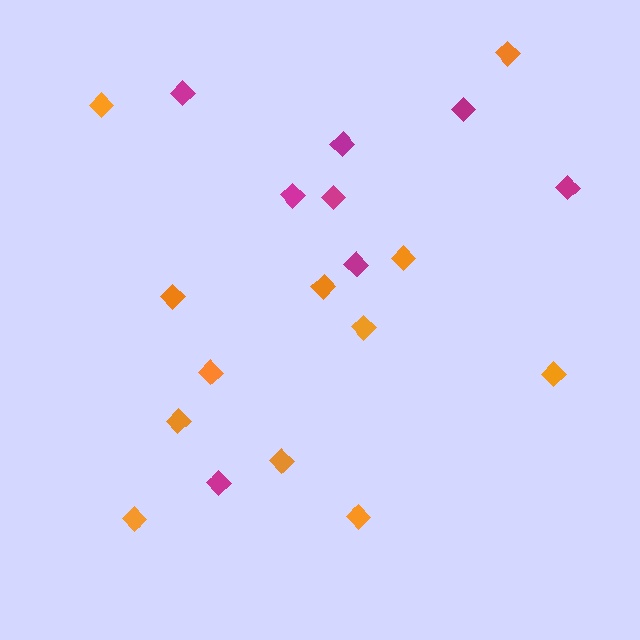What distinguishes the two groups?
There are 2 groups: one group of orange diamonds (12) and one group of magenta diamonds (8).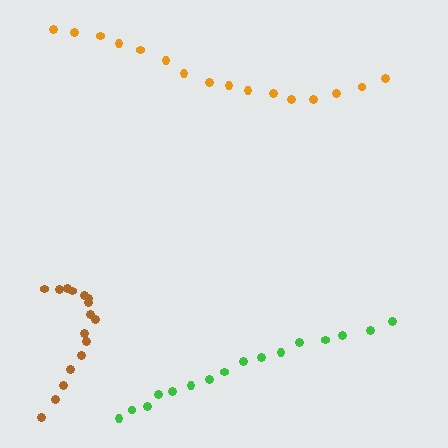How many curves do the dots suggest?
There are 3 distinct paths.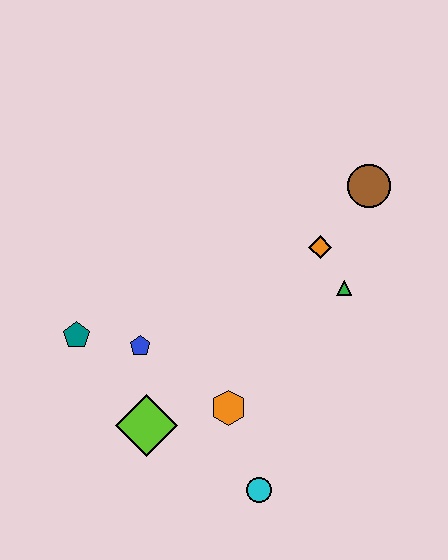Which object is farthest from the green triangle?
The teal pentagon is farthest from the green triangle.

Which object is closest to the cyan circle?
The orange hexagon is closest to the cyan circle.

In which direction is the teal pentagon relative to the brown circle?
The teal pentagon is to the left of the brown circle.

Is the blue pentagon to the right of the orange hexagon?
No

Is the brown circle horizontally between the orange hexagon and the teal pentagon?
No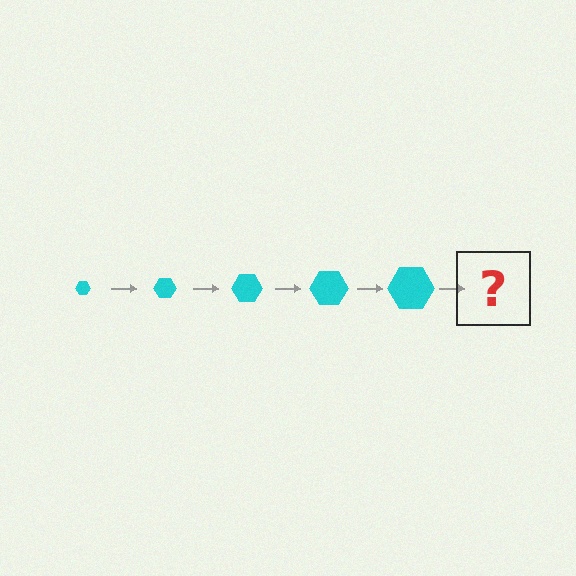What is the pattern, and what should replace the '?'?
The pattern is that the hexagon gets progressively larger each step. The '?' should be a cyan hexagon, larger than the previous one.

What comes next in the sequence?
The next element should be a cyan hexagon, larger than the previous one.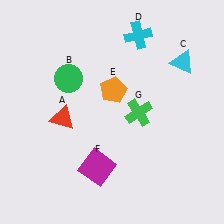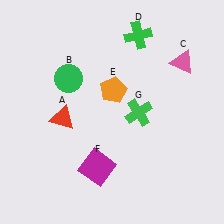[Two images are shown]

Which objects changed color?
C changed from cyan to pink. D changed from cyan to green.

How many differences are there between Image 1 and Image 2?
There are 2 differences between the two images.